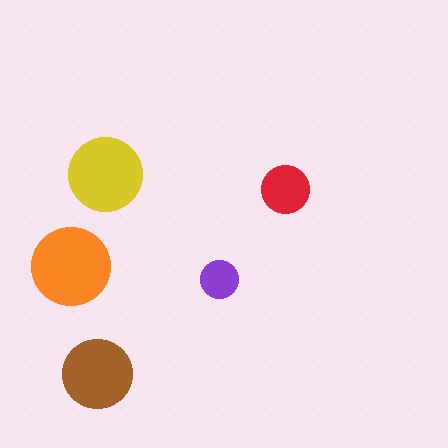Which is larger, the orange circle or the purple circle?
The orange one.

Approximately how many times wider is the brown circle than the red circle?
About 1.5 times wider.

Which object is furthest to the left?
The orange circle is leftmost.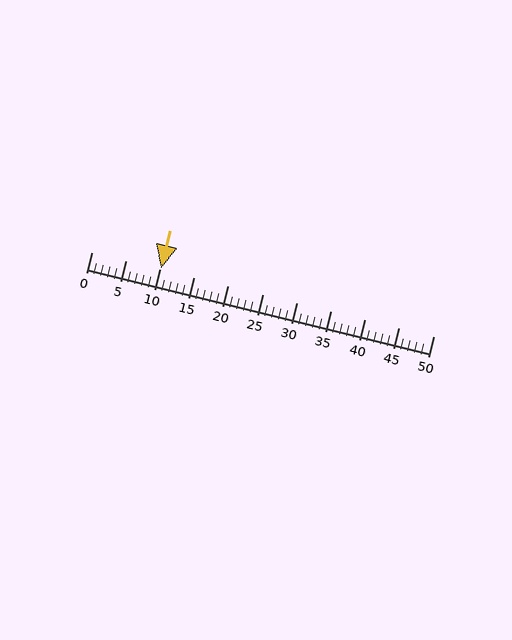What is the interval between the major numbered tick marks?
The major tick marks are spaced 5 units apart.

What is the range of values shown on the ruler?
The ruler shows values from 0 to 50.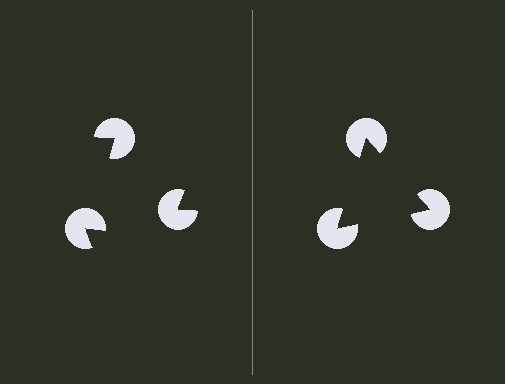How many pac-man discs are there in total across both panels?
6 — 3 on each side.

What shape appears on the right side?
An illusory triangle.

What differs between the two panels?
The pac-man discs are positioned identically on both sides; only the wedge orientations differ. On the right they align to a triangle; on the left they are misaligned.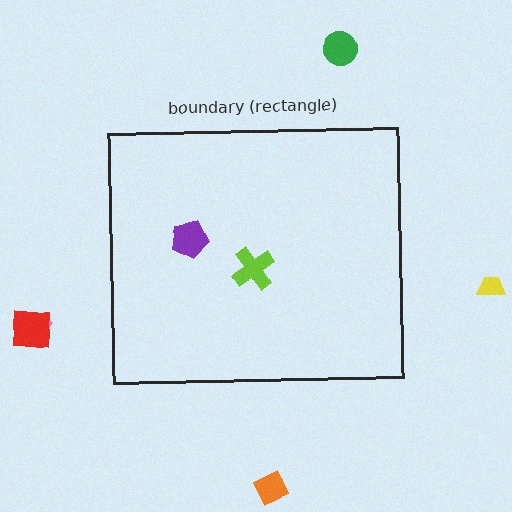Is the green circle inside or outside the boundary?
Outside.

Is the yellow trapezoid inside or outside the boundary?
Outside.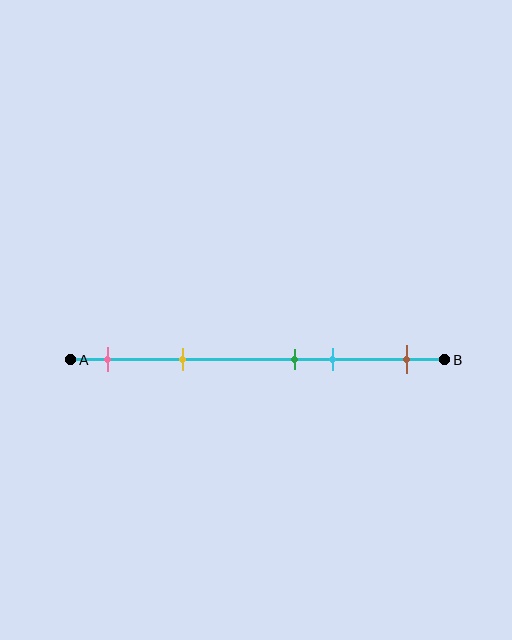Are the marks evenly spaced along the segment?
No, the marks are not evenly spaced.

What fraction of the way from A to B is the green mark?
The green mark is approximately 60% (0.6) of the way from A to B.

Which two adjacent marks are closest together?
The green and cyan marks are the closest adjacent pair.